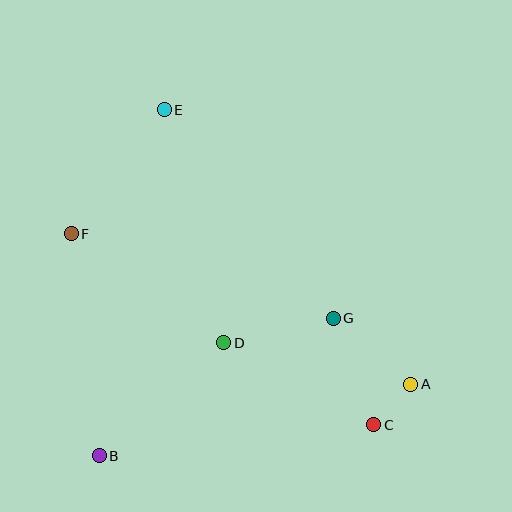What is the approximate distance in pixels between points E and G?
The distance between E and G is approximately 269 pixels.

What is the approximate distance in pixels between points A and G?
The distance between A and G is approximately 102 pixels.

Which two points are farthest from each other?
Points C and E are farthest from each other.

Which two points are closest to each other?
Points A and C are closest to each other.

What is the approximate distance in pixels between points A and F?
The distance between A and F is approximately 372 pixels.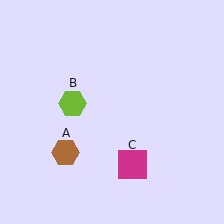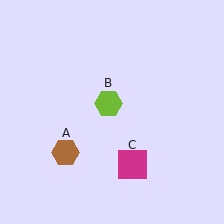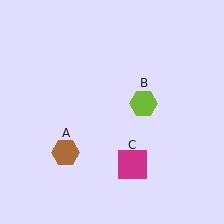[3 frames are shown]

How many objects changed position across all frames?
1 object changed position: lime hexagon (object B).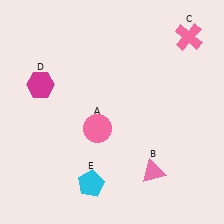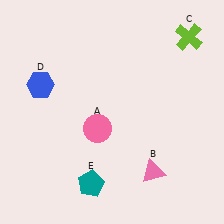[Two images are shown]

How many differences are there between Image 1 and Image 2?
There are 3 differences between the two images.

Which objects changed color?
C changed from pink to lime. D changed from magenta to blue. E changed from cyan to teal.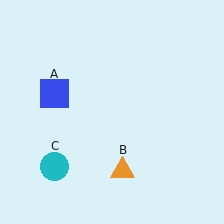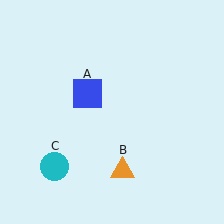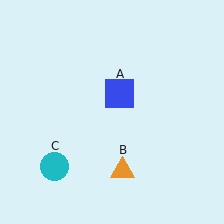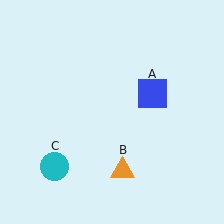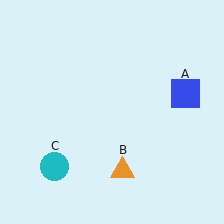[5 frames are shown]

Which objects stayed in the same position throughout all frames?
Orange triangle (object B) and cyan circle (object C) remained stationary.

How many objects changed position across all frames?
1 object changed position: blue square (object A).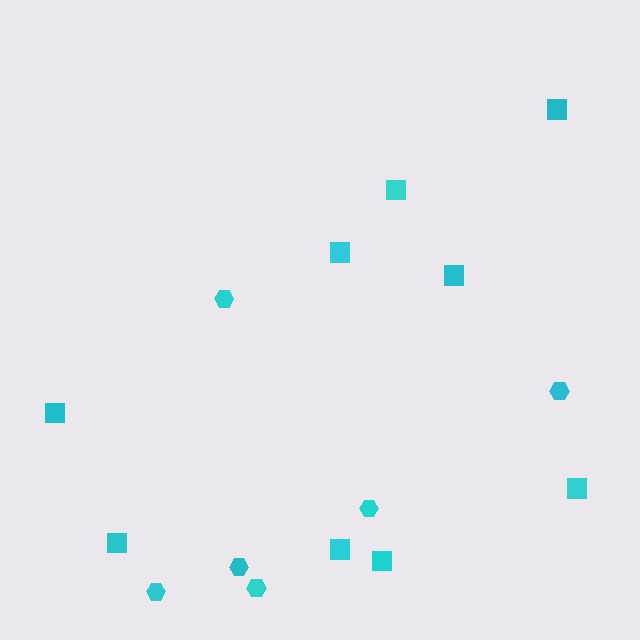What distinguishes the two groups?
There are 2 groups: one group of hexagons (6) and one group of squares (9).